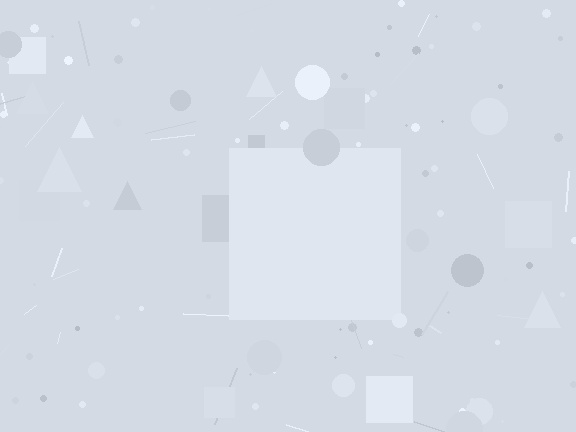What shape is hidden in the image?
A square is hidden in the image.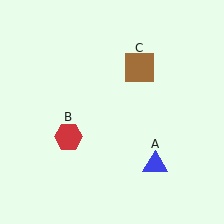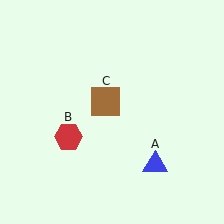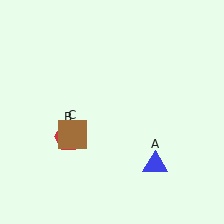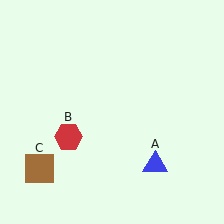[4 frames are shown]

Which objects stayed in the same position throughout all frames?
Blue triangle (object A) and red hexagon (object B) remained stationary.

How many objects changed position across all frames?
1 object changed position: brown square (object C).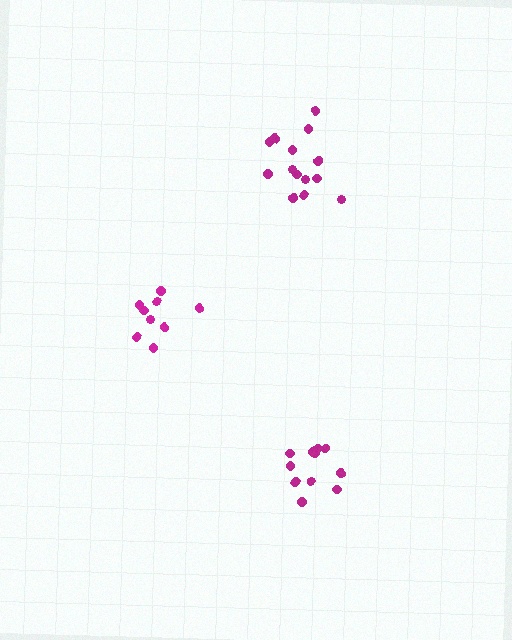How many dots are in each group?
Group 1: 14 dots, Group 2: 11 dots, Group 3: 9 dots (34 total).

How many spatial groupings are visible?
There are 3 spatial groupings.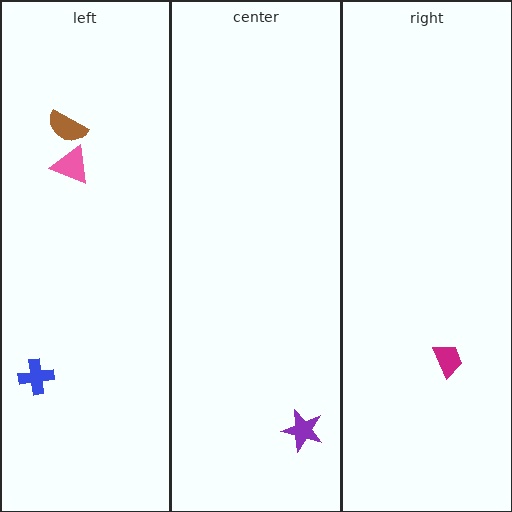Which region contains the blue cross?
The left region.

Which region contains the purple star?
The center region.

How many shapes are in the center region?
1.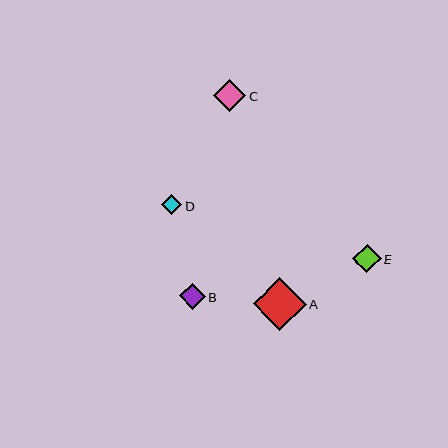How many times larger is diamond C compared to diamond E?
Diamond C is approximately 1.1 times the size of diamond E.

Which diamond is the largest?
Diamond A is the largest with a size of approximately 53 pixels.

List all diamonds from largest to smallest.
From largest to smallest: A, C, E, B, D.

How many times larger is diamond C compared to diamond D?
Diamond C is approximately 1.6 times the size of diamond D.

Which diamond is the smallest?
Diamond D is the smallest with a size of approximately 20 pixels.